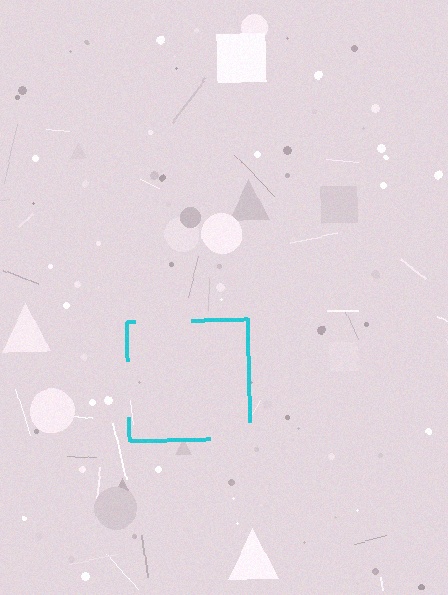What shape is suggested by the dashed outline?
The dashed outline suggests a square.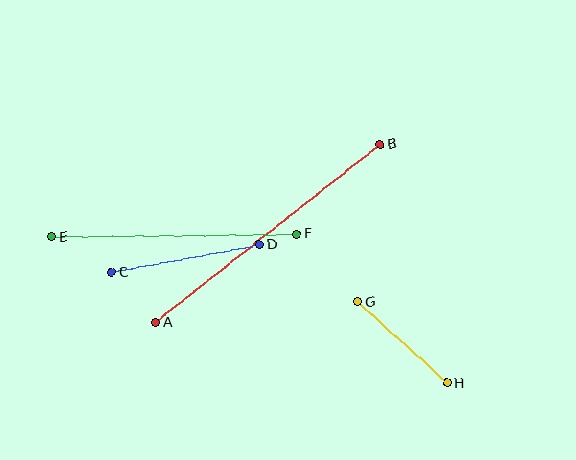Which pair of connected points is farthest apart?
Points A and B are farthest apart.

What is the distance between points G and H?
The distance is approximately 121 pixels.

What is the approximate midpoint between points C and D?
The midpoint is at approximately (185, 258) pixels.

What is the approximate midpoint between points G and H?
The midpoint is at approximately (402, 343) pixels.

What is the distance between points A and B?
The distance is approximately 287 pixels.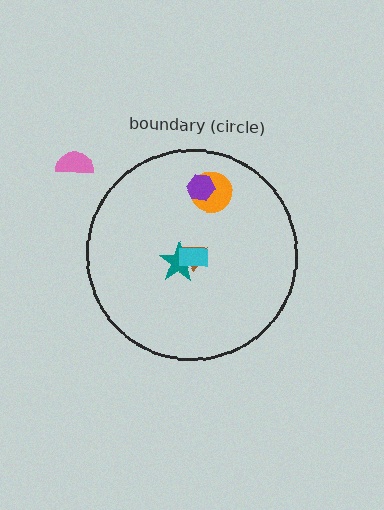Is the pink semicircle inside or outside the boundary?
Outside.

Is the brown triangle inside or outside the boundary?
Inside.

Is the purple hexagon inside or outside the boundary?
Inside.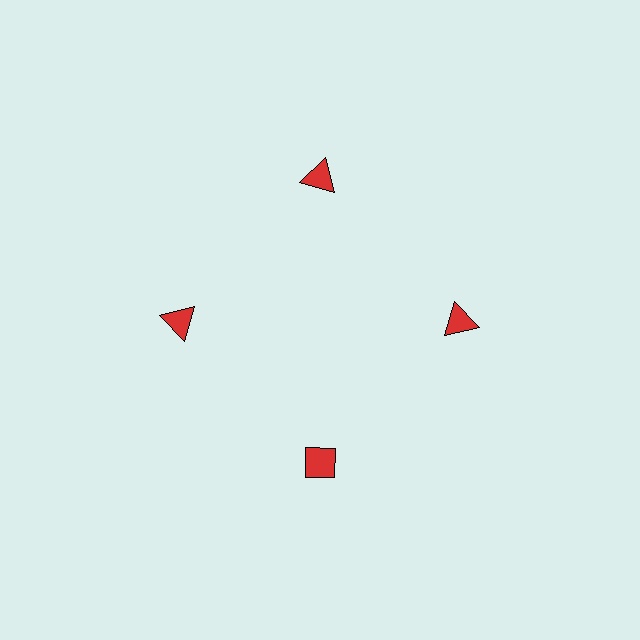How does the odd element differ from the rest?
It has a different shape: diamond instead of triangle.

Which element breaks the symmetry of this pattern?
The red diamond at roughly the 6 o'clock position breaks the symmetry. All other shapes are red triangles.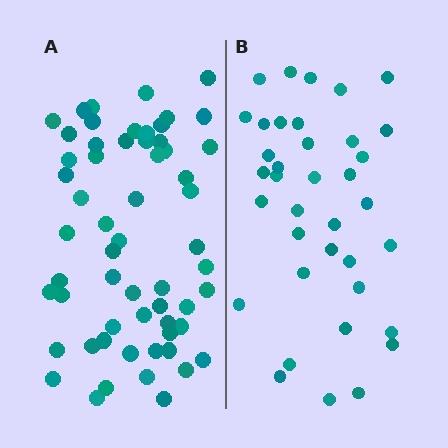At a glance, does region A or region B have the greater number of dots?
Region A (the left region) has more dots.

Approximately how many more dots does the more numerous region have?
Region A has approximately 20 more dots than region B.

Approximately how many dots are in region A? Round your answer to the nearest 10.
About 60 dots. (The exact count is 59, which rounds to 60.)